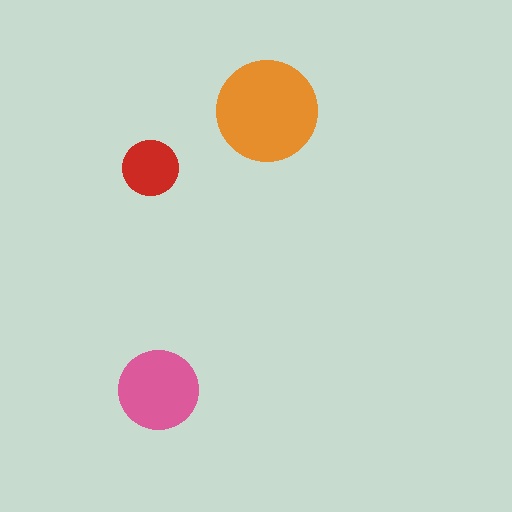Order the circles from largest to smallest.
the orange one, the pink one, the red one.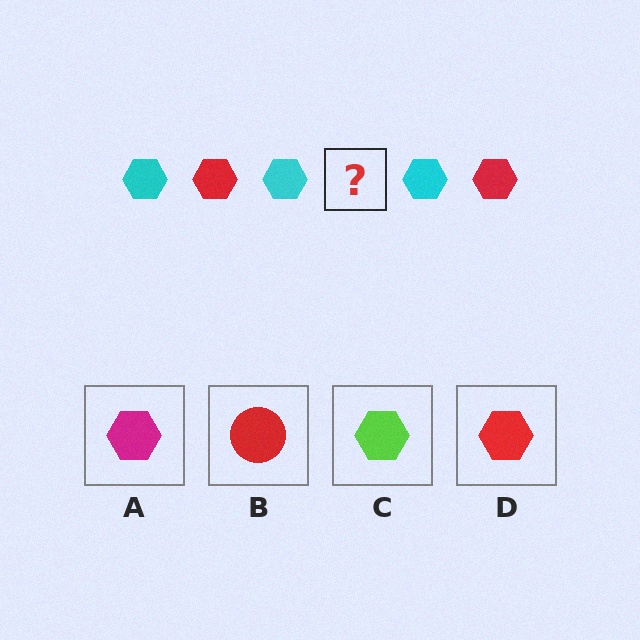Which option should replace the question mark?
Option D.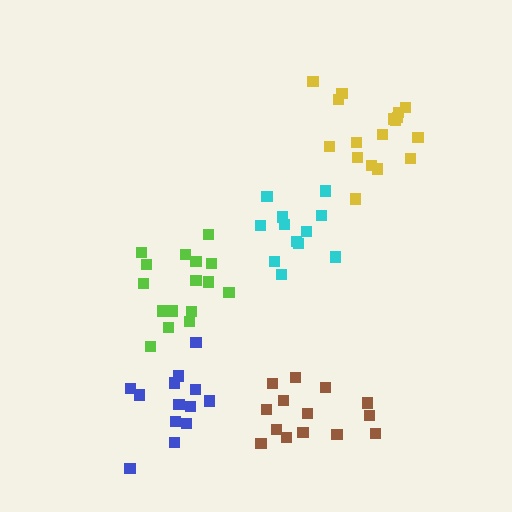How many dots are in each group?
Group 1: 16 dots, Group 2: 17 dots, Group 3: 14 dots, Group 4: 12 dots, Group 5: 13 dots (72 total).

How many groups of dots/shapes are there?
There are 5 groups.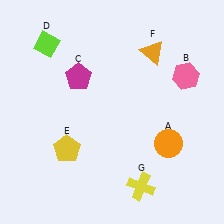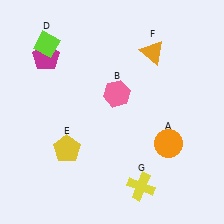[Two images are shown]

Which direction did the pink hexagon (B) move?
The pink hexagon (B) moved left.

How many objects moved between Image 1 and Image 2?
2 objects moved between the two images.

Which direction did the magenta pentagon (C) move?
The magenta pentagon (C) moved left.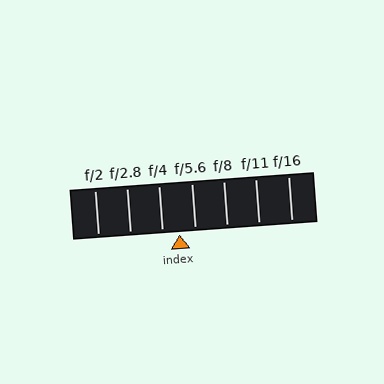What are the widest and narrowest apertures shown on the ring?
The widest aperture shown is f/2 and the narrowest is f/16.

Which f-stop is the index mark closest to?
The index mark is closest to f/5.6.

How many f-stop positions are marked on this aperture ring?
There are 7 f-stop positions marked.